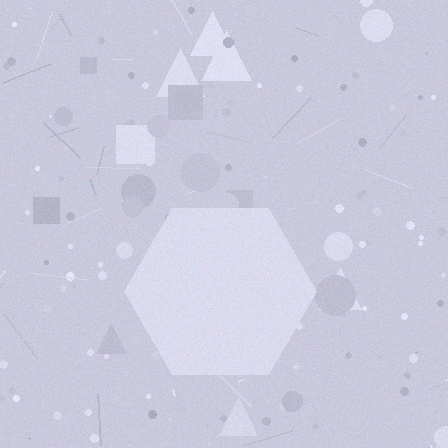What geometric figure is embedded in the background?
A hexagon is embedded in the background.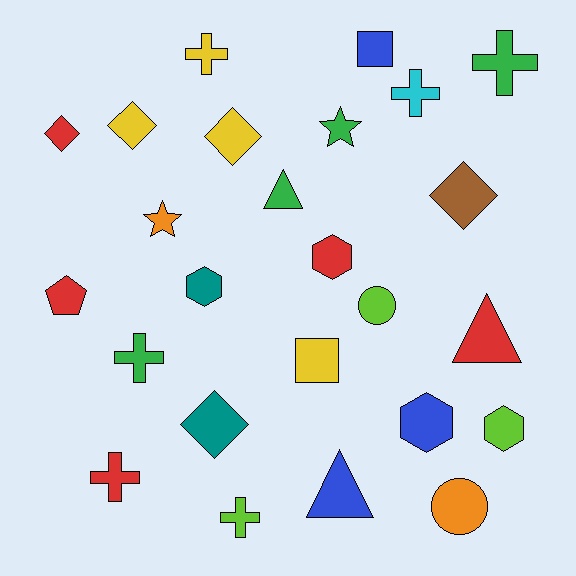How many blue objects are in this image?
There are 3 blue objects.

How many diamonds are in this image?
There are 5 diamonds.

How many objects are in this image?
There are 25 objects.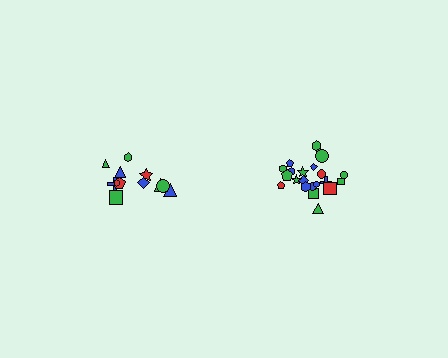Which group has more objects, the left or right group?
The right group.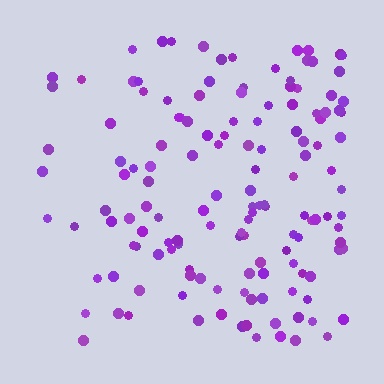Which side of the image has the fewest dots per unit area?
The left.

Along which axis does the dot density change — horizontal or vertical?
Horizontal.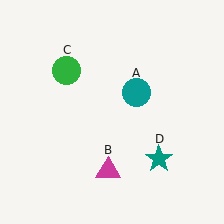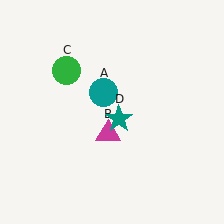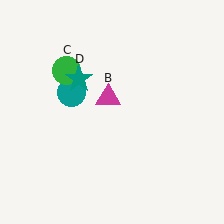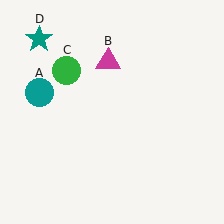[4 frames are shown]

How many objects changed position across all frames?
3 objects changed position: teal circle (object A), magenta triangle (object B), teal star (object D).